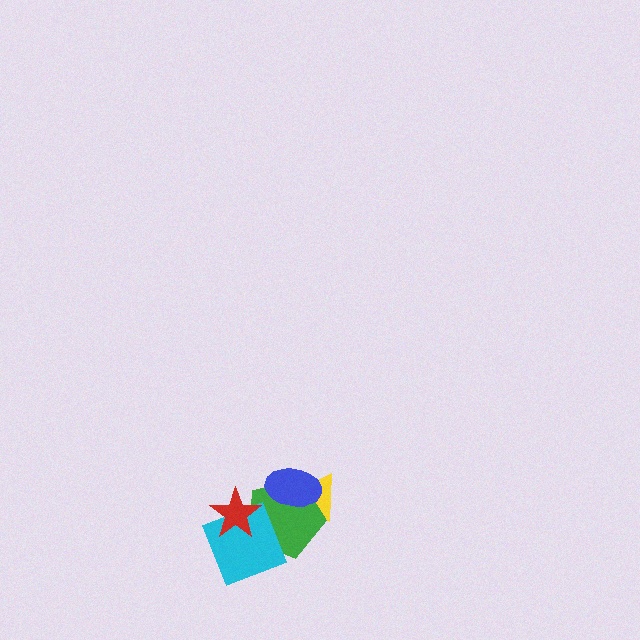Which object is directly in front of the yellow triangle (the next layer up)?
The green pentagon is directly in front of the yellow triangle.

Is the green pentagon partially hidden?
Yes, it is partially covered by another shape.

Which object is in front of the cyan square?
The red star is in front of the cyan square.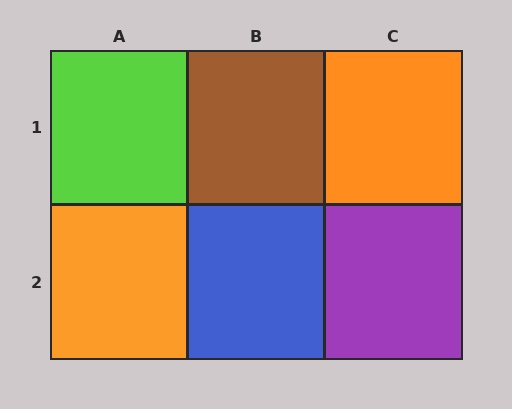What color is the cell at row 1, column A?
Lime.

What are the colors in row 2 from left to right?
Orange, blue, purple.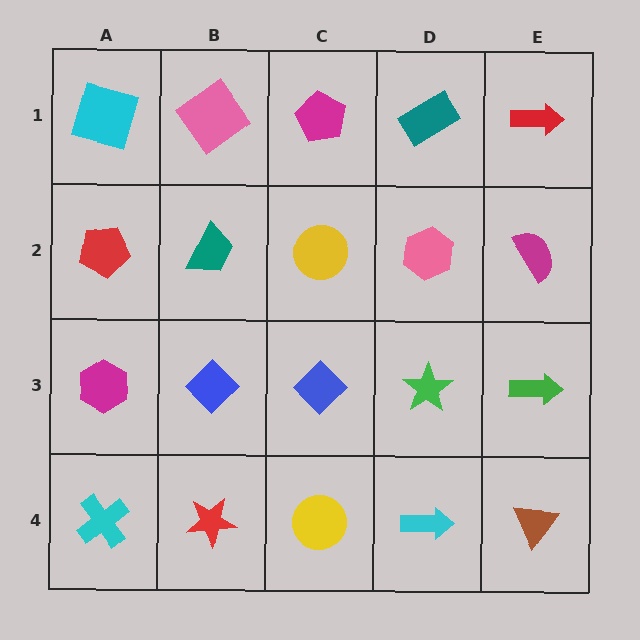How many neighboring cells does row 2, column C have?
4.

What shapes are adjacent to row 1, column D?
A pink hexagon (row 2, column D), a magenta pentagon (row 1, column C), a red arrow (row 1, column E).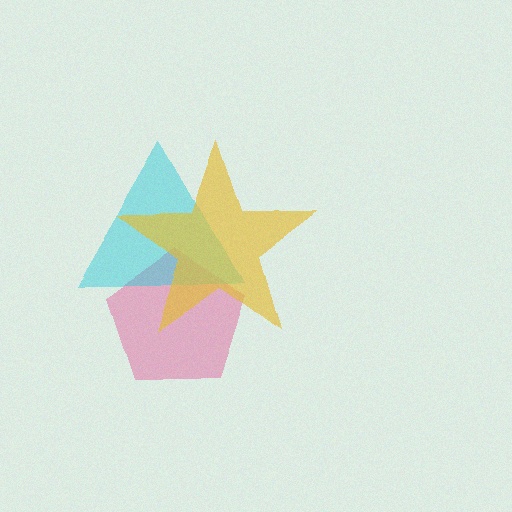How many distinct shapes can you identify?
There are 3 distinct shapes: a pink pentagon, a cyan triangle, a yellow star.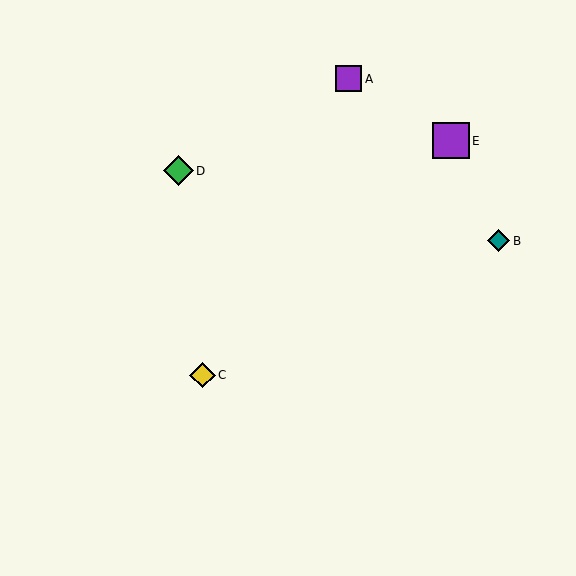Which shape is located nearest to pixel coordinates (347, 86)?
The purple square (labeled A) at (349, 79) is nearest to that location.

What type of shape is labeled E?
Shape E is a purple square.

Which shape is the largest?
The purple square (labeled E) is the largest.